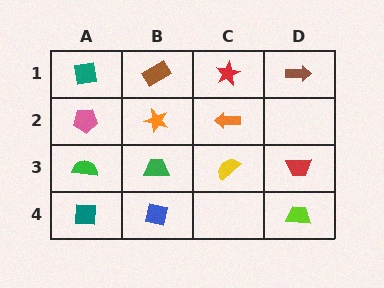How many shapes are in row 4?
3 shapes.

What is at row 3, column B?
A green trapezoid.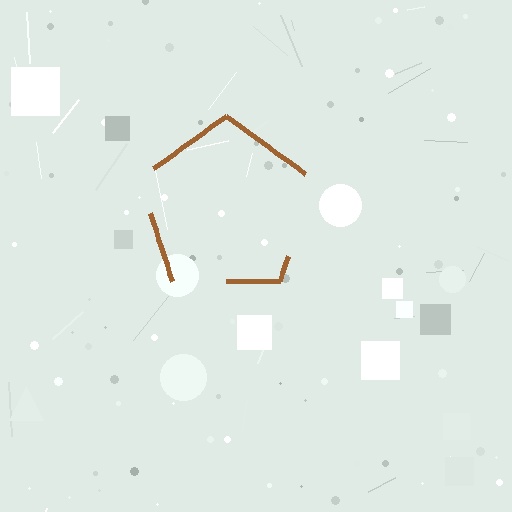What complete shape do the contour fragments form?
The contour fragments form a pentagon.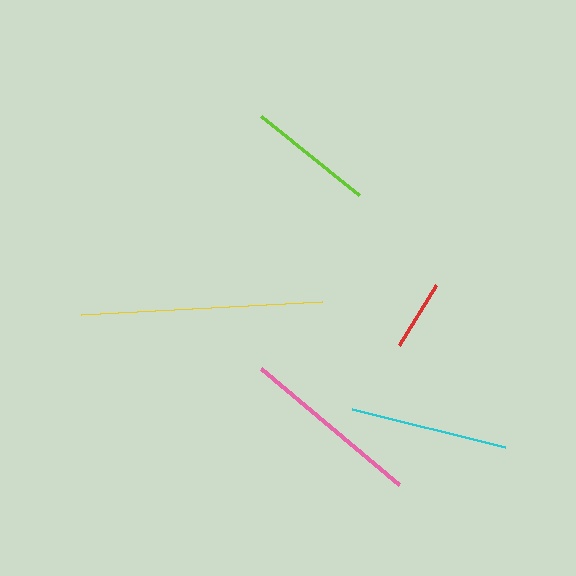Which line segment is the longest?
The yellow line is the longest at approximately 241 pixels.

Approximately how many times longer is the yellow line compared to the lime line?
The yellow line is approximately 1.9 times the length of the lime line.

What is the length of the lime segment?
The lime segment is approximately 125 pixels long.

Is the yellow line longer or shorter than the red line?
The yellow line is longer than the red line.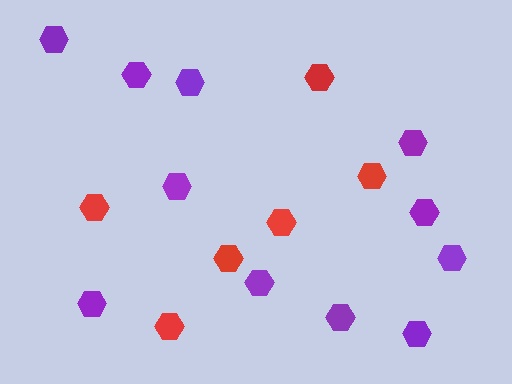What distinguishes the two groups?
There are 2 groups: one group of purple hexagons (11) and one group of red hexagons (6).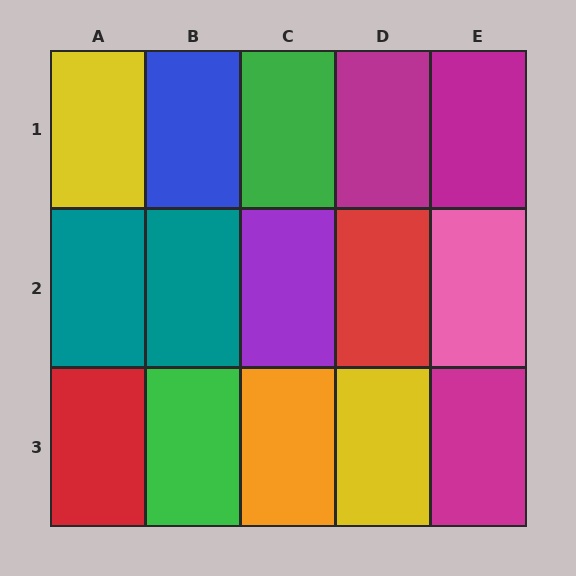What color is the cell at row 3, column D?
Yellow.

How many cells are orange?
1 cell is orange.